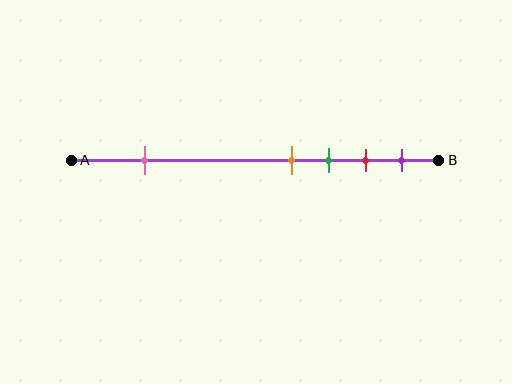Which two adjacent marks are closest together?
The orange and green marks are the closest adjacent pair.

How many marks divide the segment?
There are 5 marks dividing the segment.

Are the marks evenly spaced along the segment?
No, the marks are not evenly spaced.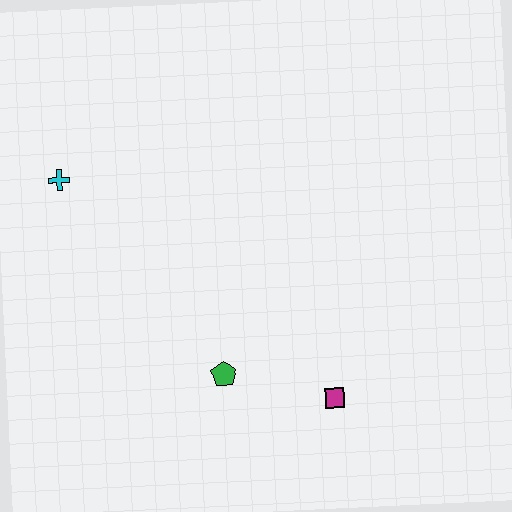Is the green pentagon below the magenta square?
No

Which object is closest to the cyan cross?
The green pentagon is closest to the cyan cross.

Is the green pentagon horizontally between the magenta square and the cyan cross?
Yes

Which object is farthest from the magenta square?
The cyan cross is farthest from the magenta square.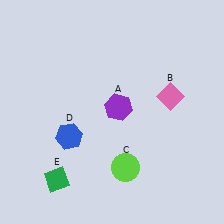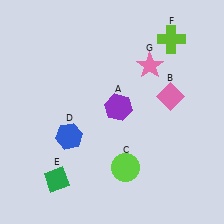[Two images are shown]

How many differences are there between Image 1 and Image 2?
There are 2 differences between the two images.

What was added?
A lime cross (F), a pink star (G) were added in Image 2.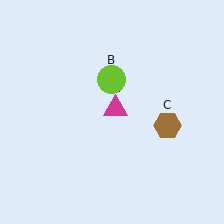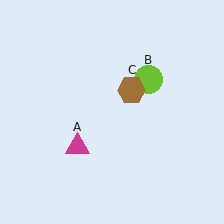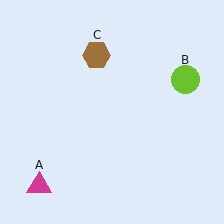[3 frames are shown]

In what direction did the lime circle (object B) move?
The lime circle (object B) moved right.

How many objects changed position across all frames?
3 objects changed position: magenta triangle (object A), lime circle (object B), brown hexagon (object C).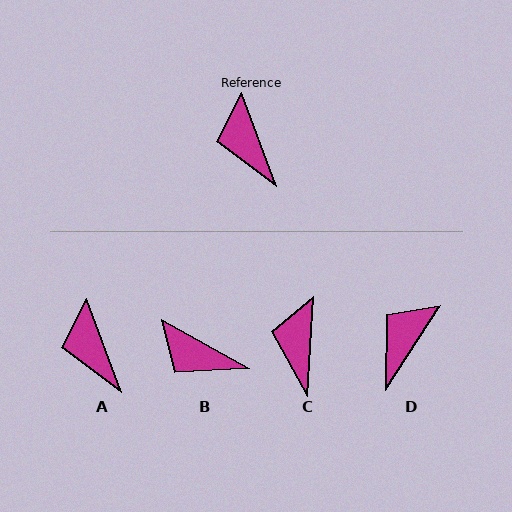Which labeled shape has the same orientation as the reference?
A.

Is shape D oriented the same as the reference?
No, it is off by about 54 degrees.